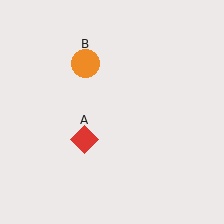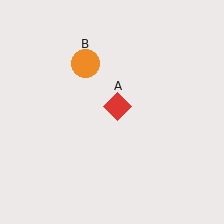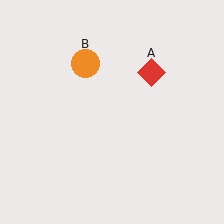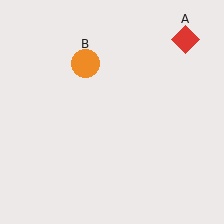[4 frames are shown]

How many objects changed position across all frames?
1 object changed position: red diamond (object A).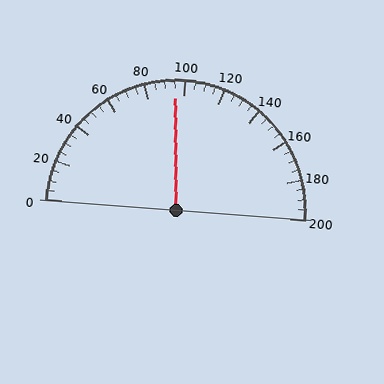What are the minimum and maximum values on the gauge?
The gauge ranges from 0 to 200.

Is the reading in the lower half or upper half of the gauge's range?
The reading is in the lower half of the range (0 to 200).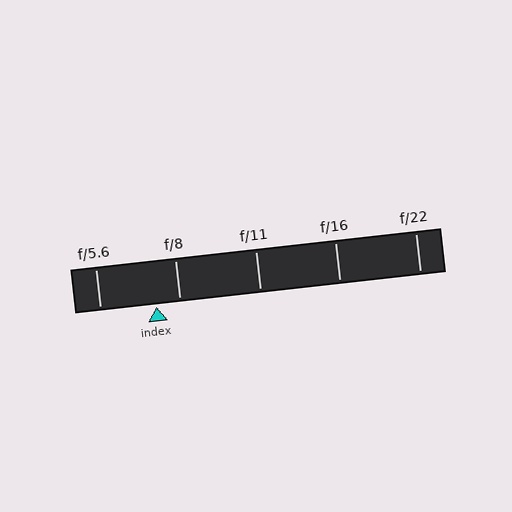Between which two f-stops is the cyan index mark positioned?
The index mark is between f/5.6 and f/8.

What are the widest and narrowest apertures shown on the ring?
The widest aperture shown is f/5.6 and the narrowest is f/22.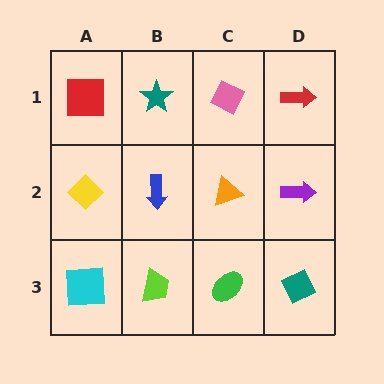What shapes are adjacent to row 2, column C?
A pink diamond (row 1, column C), a green ellipse (row 3, column C), a blue arrow (row 2, column B), a purple arrow (row 2, column D).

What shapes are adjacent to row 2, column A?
A red square (row 1, column A), a cyan square (row 3, column A), a blue arrow (row 2, column B).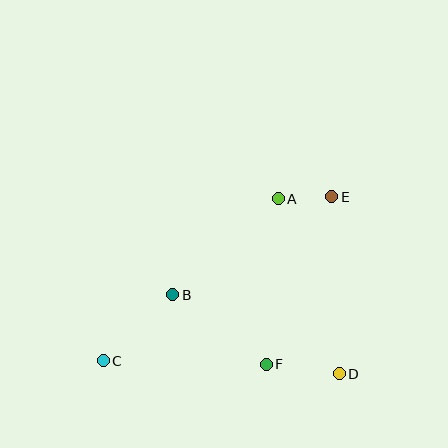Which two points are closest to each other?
Points A and E are closest to each other.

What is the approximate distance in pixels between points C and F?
The distance between C and F is approximately 163 pixels.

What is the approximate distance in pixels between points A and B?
The distance between A and B is approximately 143 pixels.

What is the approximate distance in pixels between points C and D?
The distance between C and D is approximately 236 pixels.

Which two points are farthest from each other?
Points C and E are farthest from each other.